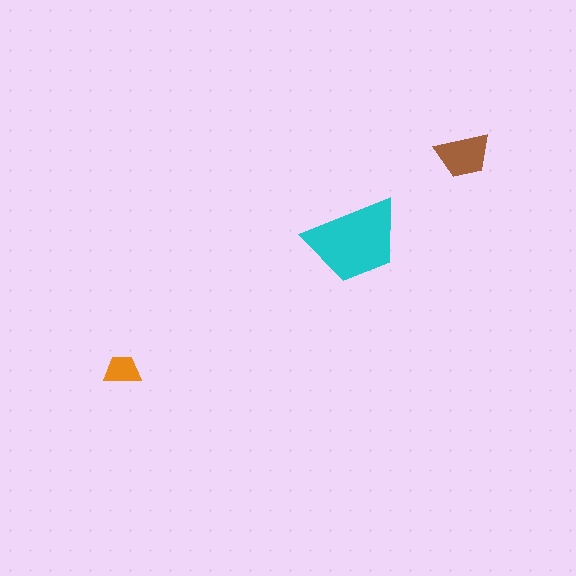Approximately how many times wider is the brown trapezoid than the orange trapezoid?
About 1.5 times wider.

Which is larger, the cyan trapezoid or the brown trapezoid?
The cyan one.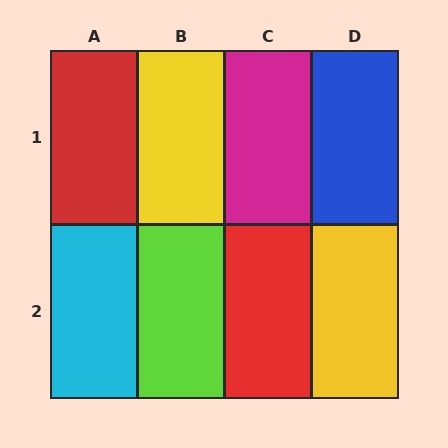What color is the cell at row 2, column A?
Cyan.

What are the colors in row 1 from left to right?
Red, yellow, magenta, blue.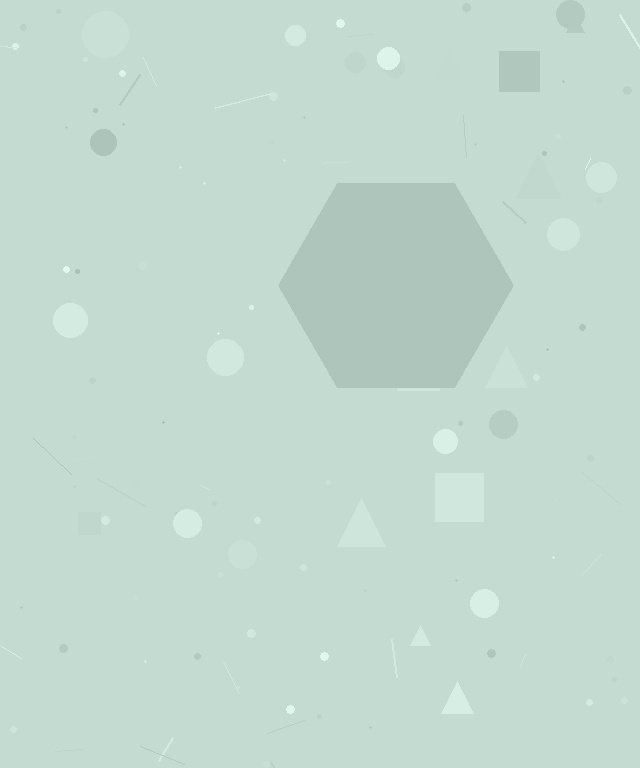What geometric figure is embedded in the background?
A hexagon is embedded in the background.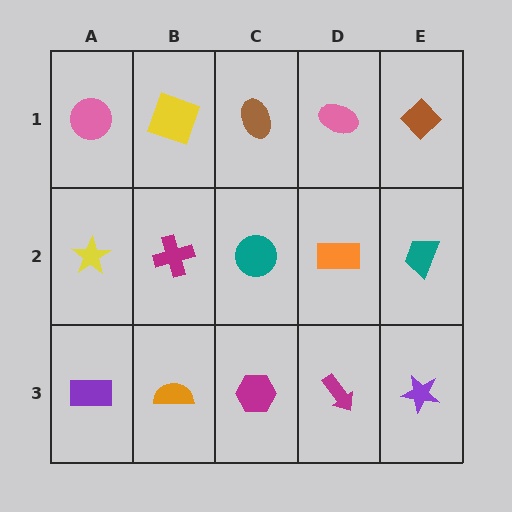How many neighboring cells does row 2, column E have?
3.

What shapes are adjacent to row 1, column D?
An orange rectangle (row 2, column D), a brown ellipse (row 1, column C), a brown diamond (row 1, column E).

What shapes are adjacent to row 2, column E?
A brown diamond (row 1, column E), a purple star (row 3, column E), an orange rectangle (row 2, column D).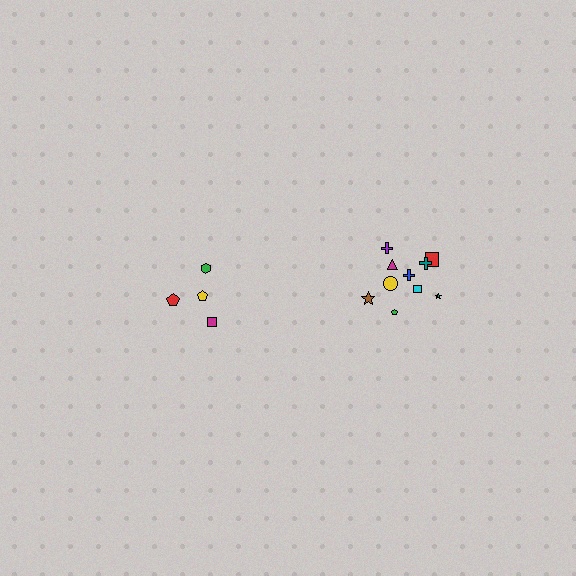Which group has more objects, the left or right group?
The right group.